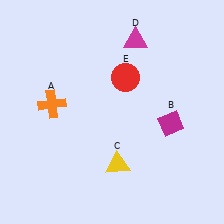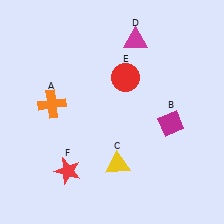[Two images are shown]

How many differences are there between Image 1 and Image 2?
There is 1 difference between the two images.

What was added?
A red star (F) was added in Image 2.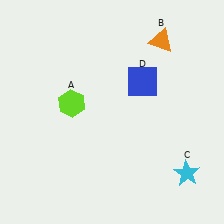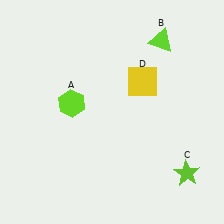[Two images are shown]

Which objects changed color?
B changed from orange to lime. C changed from cyan to lime. D changed from blue to yellow.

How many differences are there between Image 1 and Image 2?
There are 3 differences between the two images.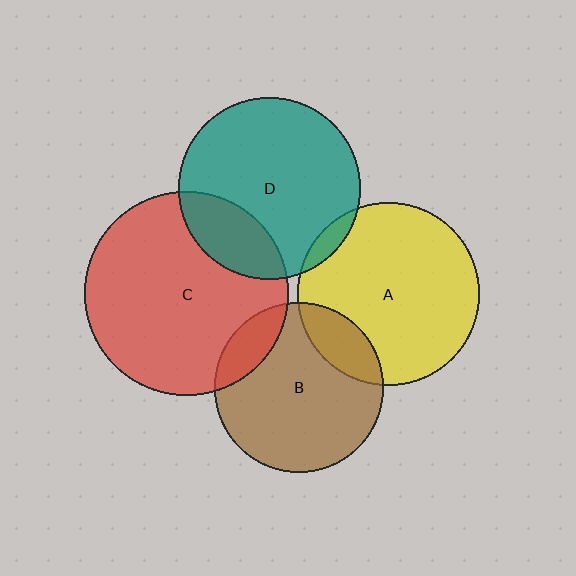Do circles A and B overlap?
Yes.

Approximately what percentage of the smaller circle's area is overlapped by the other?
Approximately 15%.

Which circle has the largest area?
Circle C (red).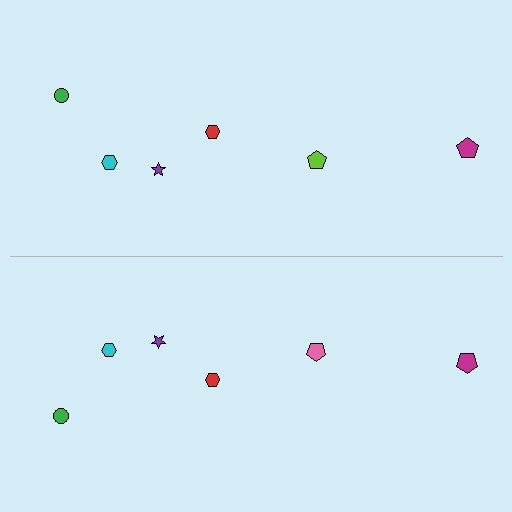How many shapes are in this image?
There are 12 shapes in this image.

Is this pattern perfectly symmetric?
No, the pattern is not perfectly symmetric. The pink pentagon on the bottom side breaks the symmetry — its mirror counterpart is lime.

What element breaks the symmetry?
The pink pentagon on the bottom side breaks the symmetry — its mirror counterpart is lime.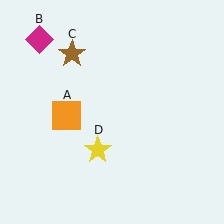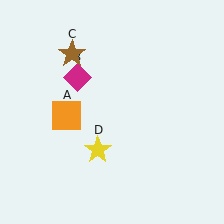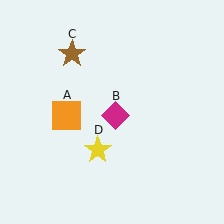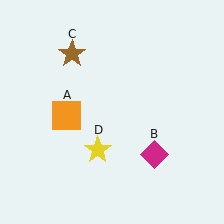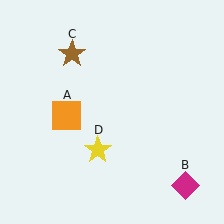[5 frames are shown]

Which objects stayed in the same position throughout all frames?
Orange square (object A) and brown star (object C) and yellow star (object D) remained stationary.